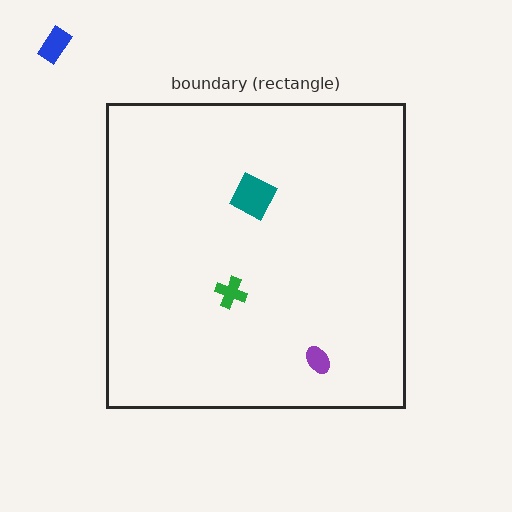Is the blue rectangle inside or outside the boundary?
Outside.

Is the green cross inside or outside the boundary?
Inside.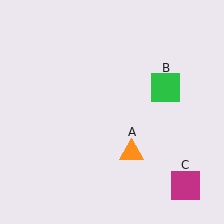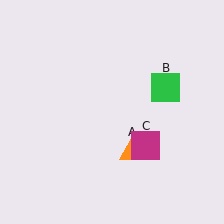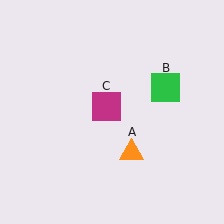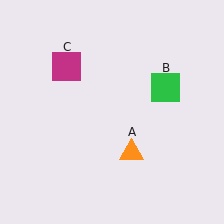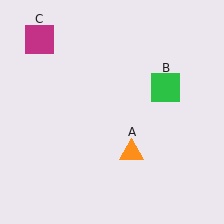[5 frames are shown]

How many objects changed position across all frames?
1 object changed position: magenta square (object C).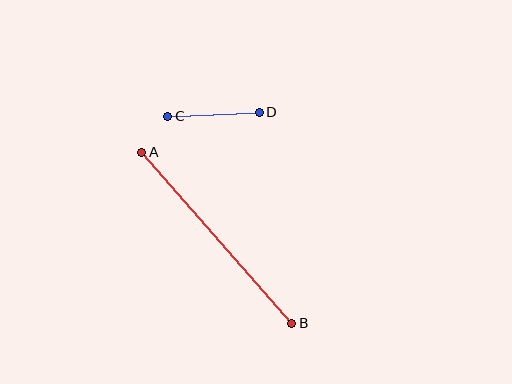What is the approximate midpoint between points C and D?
The midpoint is at approximately (214, 114) pixels.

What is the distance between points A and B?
The distance is approximately 227 pixels.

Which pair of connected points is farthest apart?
Points A and B are farthest apart.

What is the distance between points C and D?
The distance is approximately 91 pixels.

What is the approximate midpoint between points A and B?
The midpoint is at approximately (217, 238) pixels.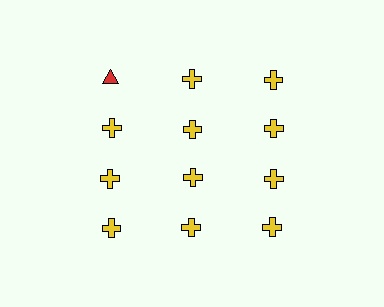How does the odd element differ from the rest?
It differs in both color (red instead of yellow) and shape (triangle instead of cross).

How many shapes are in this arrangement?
There are 12 shapes arranged in a grid pattern.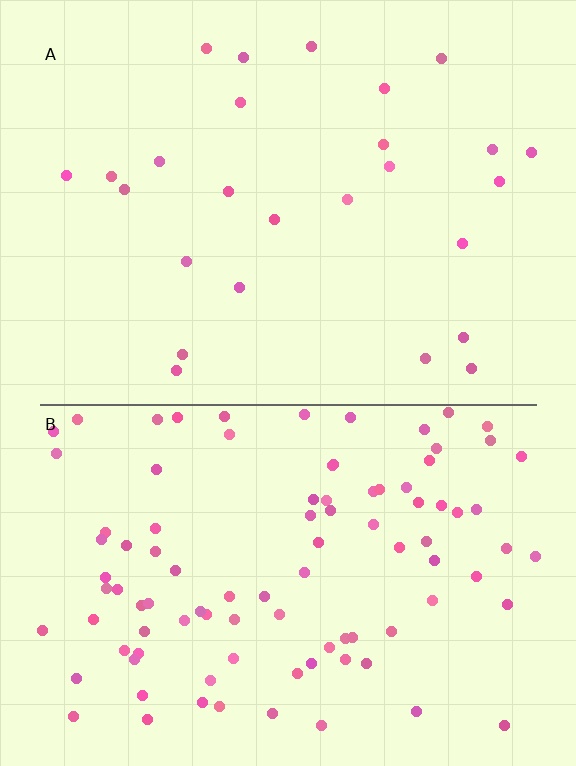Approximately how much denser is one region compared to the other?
Approximately 3.7× — region B over region A.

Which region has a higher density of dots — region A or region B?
B (the bottom).